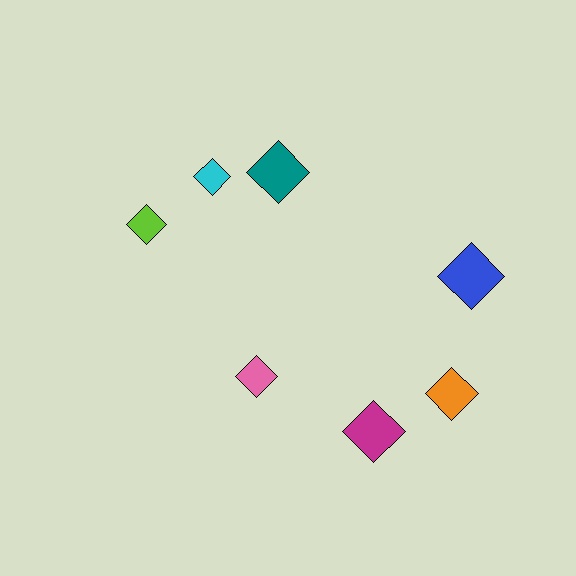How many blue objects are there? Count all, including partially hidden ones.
There is 1 blue object.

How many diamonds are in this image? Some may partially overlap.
There are 7 diamonds.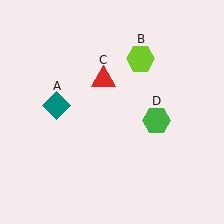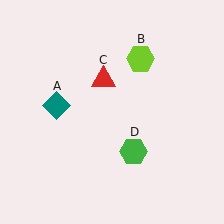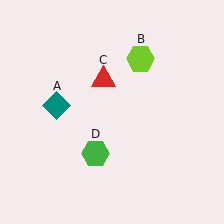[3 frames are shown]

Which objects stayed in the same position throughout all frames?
Teal diamond (object A) and lime hexagon (object B) and red triangle (object C) remained stationary.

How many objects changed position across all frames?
1 object changed position: green hexagon (object D).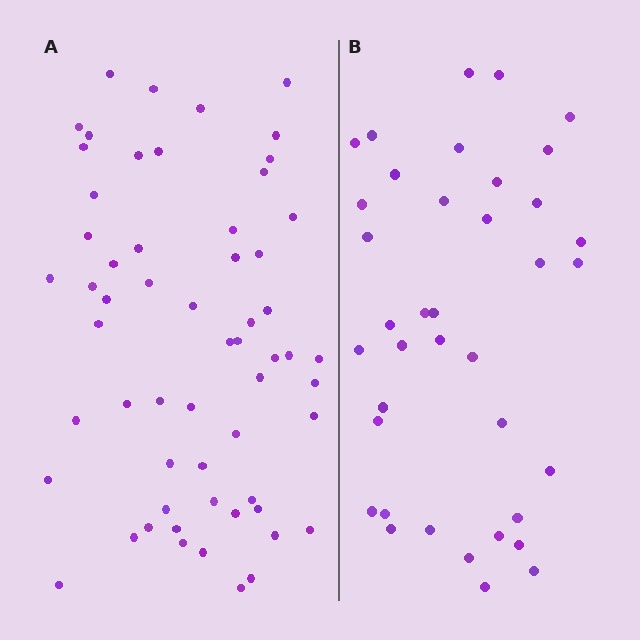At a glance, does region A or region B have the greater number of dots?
Region A (the left region) has more dots.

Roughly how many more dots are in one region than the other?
Region A has approximately 20 more dots than region B.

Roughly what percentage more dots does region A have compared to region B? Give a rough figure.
About 55% more.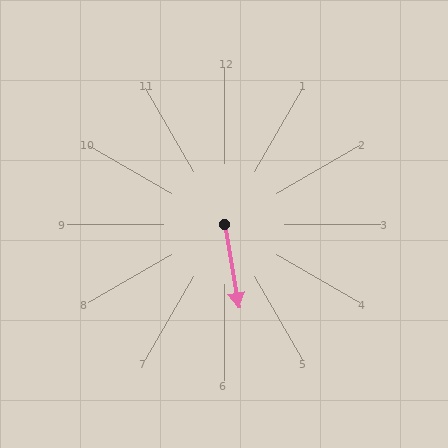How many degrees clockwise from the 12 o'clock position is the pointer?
Approximately 170 degrees.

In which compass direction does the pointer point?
South.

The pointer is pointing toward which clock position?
Roughly 6 o'clock.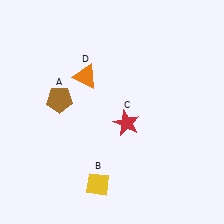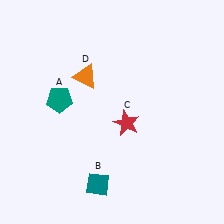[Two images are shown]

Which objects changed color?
A changed from brown to teal. B changed from yellow to teal.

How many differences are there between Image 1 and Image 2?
There are 2 differences between the two images.